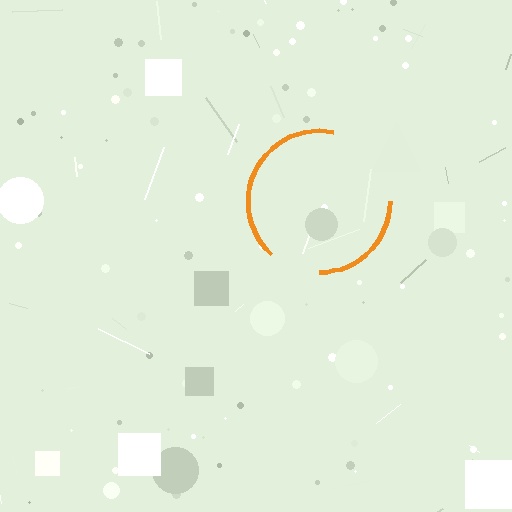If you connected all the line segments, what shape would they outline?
They would outline a circle.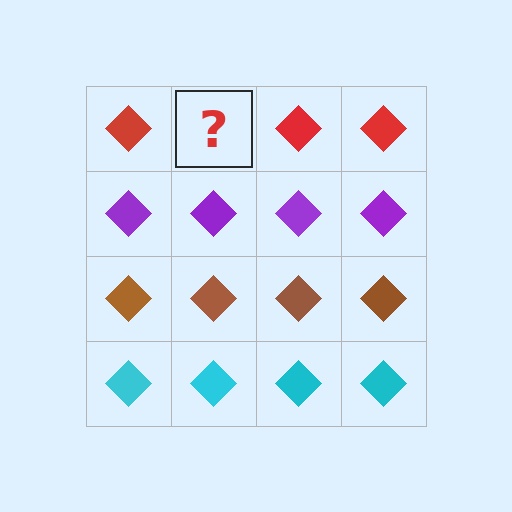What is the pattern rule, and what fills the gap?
The rule is that each row has a consistent color. The gap should be filled with a red diamond.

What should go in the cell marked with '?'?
The missing cell should contain a red diamond.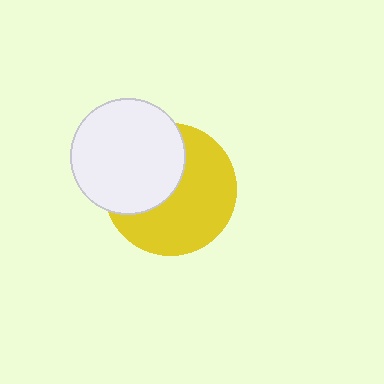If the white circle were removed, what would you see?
You would see the complete yellow circle.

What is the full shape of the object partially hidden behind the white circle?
The partially hidden object is a yellow circle.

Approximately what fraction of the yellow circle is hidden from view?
Roughly 41% of the yellow circle is hidden behind the white circle.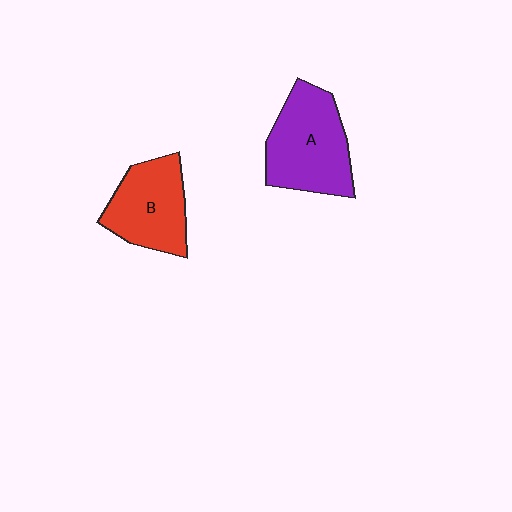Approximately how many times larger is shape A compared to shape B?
Approximately 1.2 times.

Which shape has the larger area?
Shape A (purple).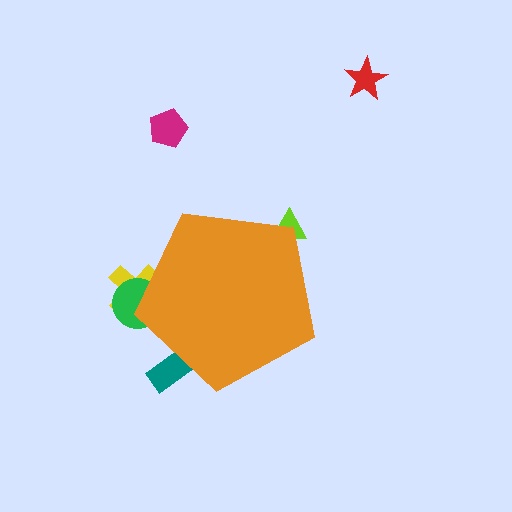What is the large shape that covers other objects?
An orange pentagon.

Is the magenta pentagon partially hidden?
No, the magenta pentagon is fully visible.